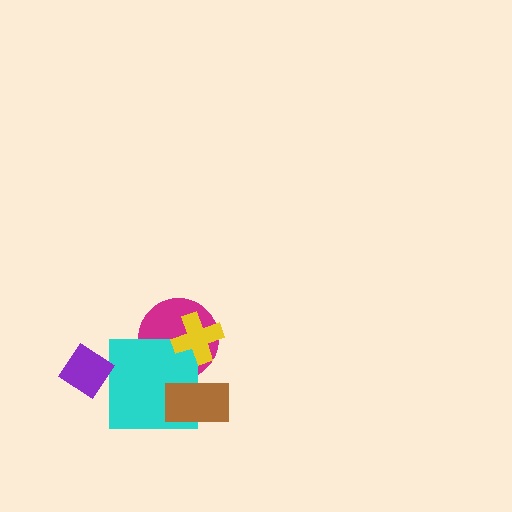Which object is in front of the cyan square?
The brown rectangle is in front of the cyan square.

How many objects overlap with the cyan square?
2 objects overlap with the cyan square.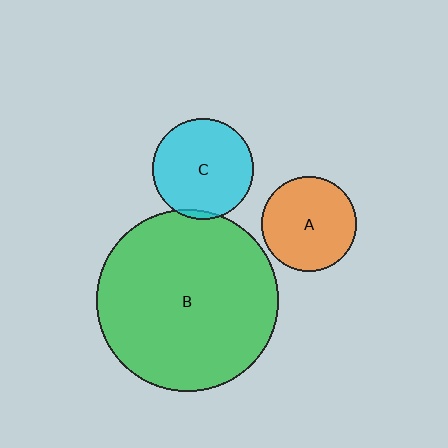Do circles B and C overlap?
Yes.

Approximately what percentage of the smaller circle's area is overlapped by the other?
Approximately 5%.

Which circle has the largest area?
Circle B (green).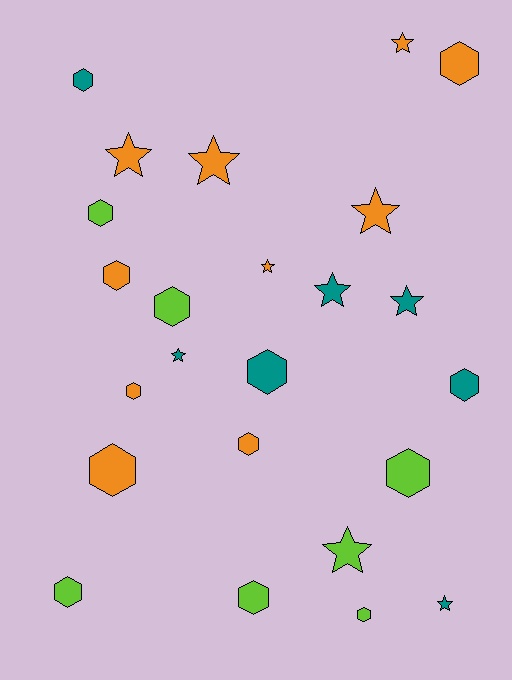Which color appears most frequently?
Orange, with 10 objects.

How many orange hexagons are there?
There are 5 orange hexagons.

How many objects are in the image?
There are 24 objects.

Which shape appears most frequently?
Hexagon, with 14 objects.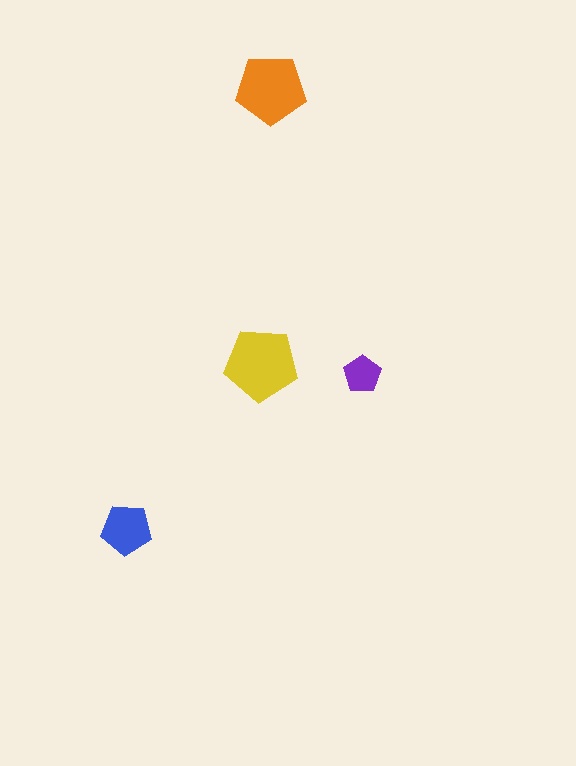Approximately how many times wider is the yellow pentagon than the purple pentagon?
About 2 times wider.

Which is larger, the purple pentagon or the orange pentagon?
The orange one.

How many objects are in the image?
There are 4 objects in the image.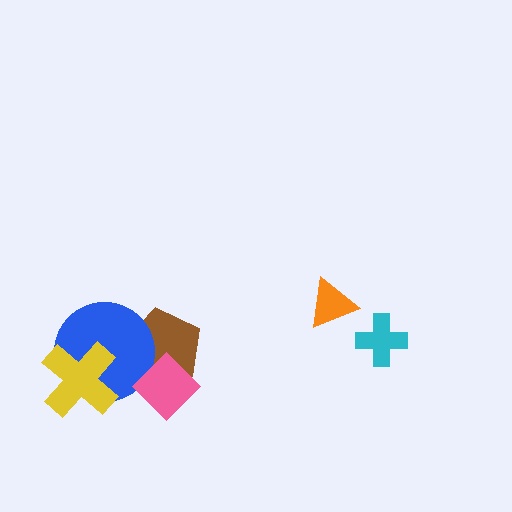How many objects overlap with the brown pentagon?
2 objects overlap with the brown pentagon.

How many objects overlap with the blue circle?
3 objects overlap with the blue circle.